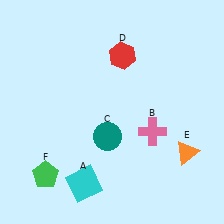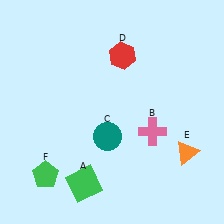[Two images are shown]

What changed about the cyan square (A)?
In Image 1, A is cyan. In Image 2, it changed to green.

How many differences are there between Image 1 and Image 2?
There is 1 difference between the two images.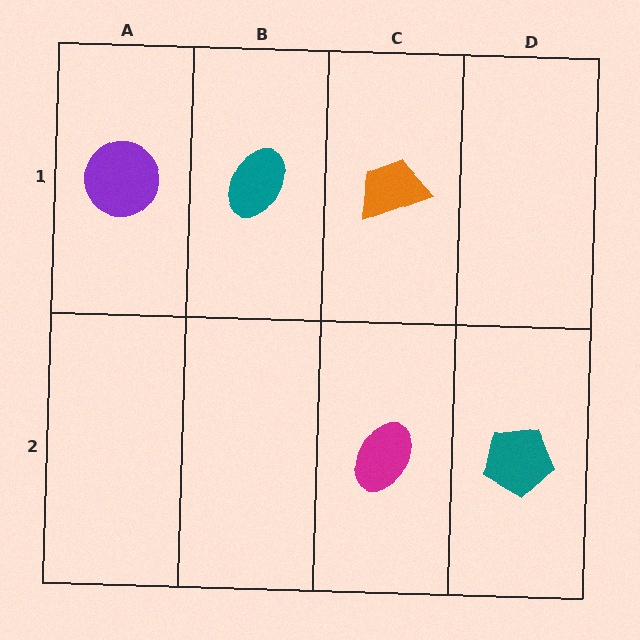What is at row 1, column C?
An orange trapezoid.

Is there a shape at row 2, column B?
No, that cell is empty.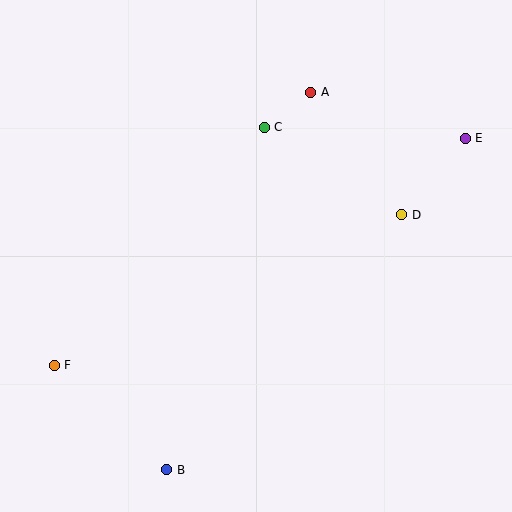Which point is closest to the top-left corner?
Point C is closest to the top-left corner.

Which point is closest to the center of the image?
Point C at (264, 127) is closest to the center.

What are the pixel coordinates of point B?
Point B is at (167, 470).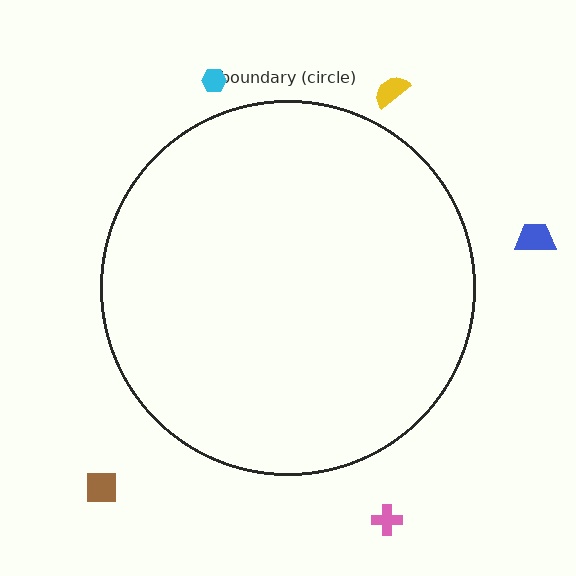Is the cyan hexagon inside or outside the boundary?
Outside.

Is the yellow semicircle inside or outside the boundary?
Outside.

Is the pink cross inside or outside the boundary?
Outside.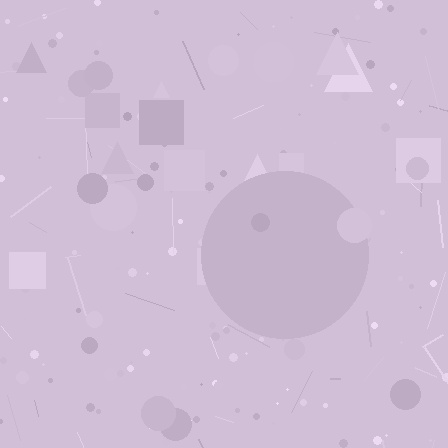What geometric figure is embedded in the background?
A circle is embedded in the background.